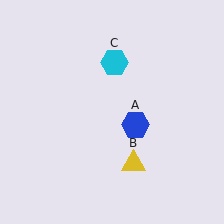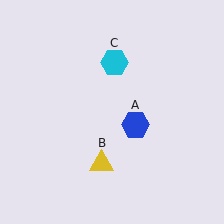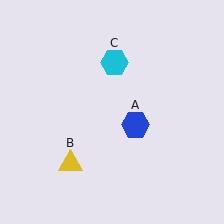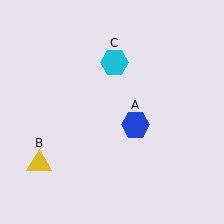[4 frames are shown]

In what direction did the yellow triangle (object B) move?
The yellow triangle (object B) moved left.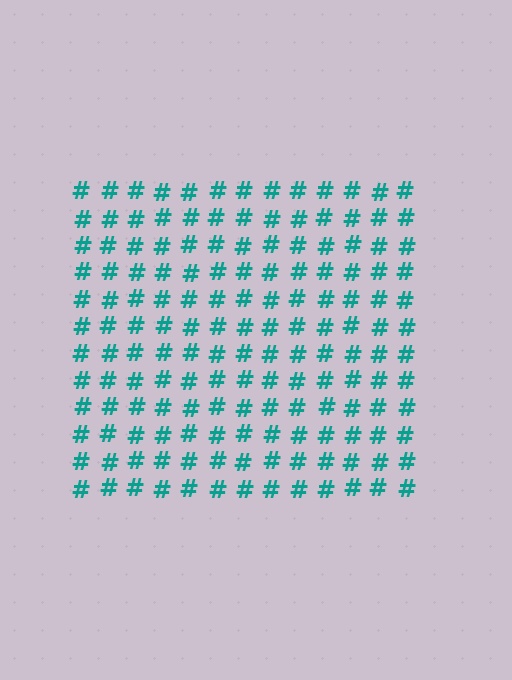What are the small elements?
The small elements are hash symbols.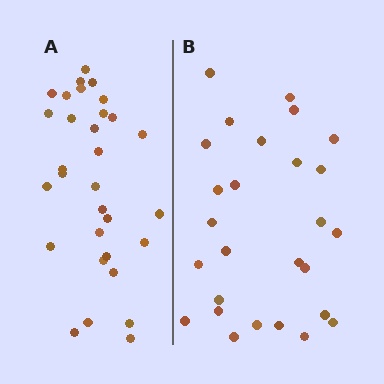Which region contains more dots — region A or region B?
Region A (the left region) has more dots.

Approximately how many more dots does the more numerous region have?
Region A has about 4 more dots than region B.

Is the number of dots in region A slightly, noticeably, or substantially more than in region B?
Region A has only slightly more — the two regions are fairly close. The ratio is roughly 1.1 to 1.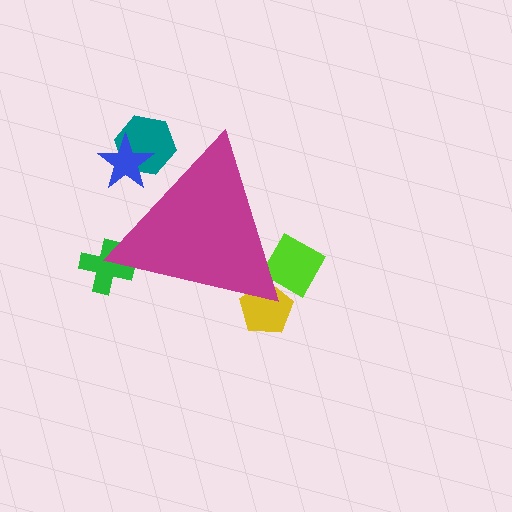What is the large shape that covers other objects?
A magenta triangle.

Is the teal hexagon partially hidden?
Yes, the teal hexagon is partially hidden behind the magenta triangle.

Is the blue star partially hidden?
Yes, the blue star is partially hidden behind the magenta triangle.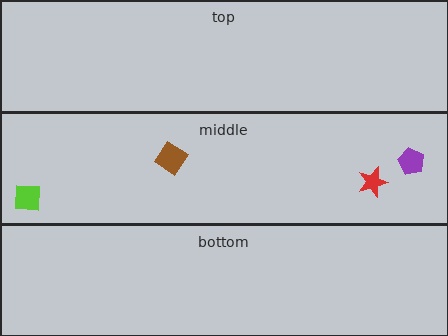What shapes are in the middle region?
The red star, the brown diamond, the purple pentagon, the lime square.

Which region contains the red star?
The middle region.